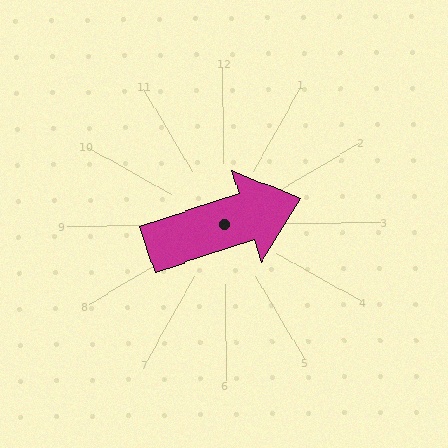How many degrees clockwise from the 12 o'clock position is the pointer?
Approximately 72 degrees.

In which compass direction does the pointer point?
East.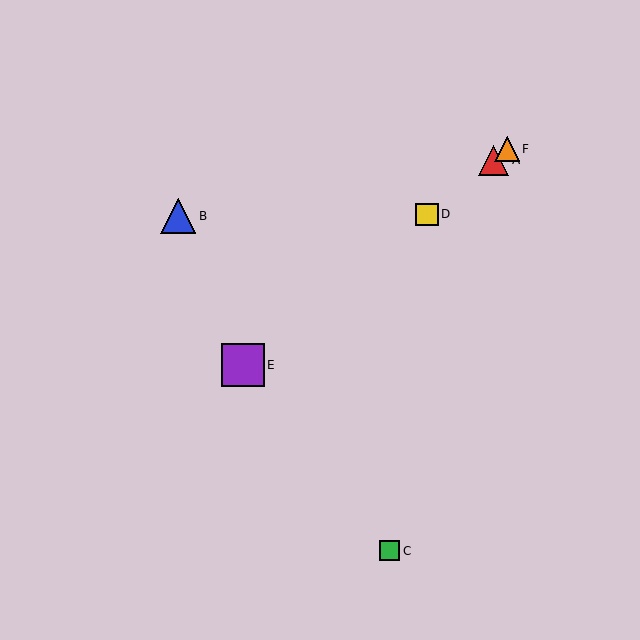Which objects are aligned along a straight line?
Objects A, D, E, F are aligned along a straight line.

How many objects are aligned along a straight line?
4 objects (A, D, E, F) are aligned along a straight line.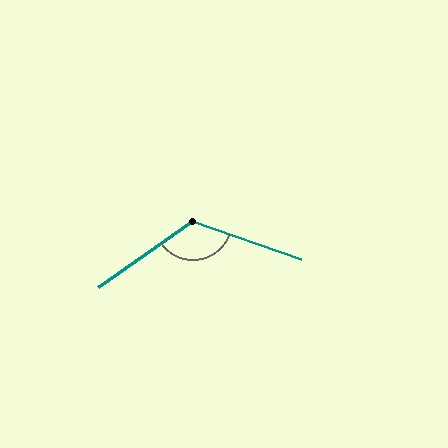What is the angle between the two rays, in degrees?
Approximately 125 degrees.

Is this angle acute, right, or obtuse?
It is obtuse.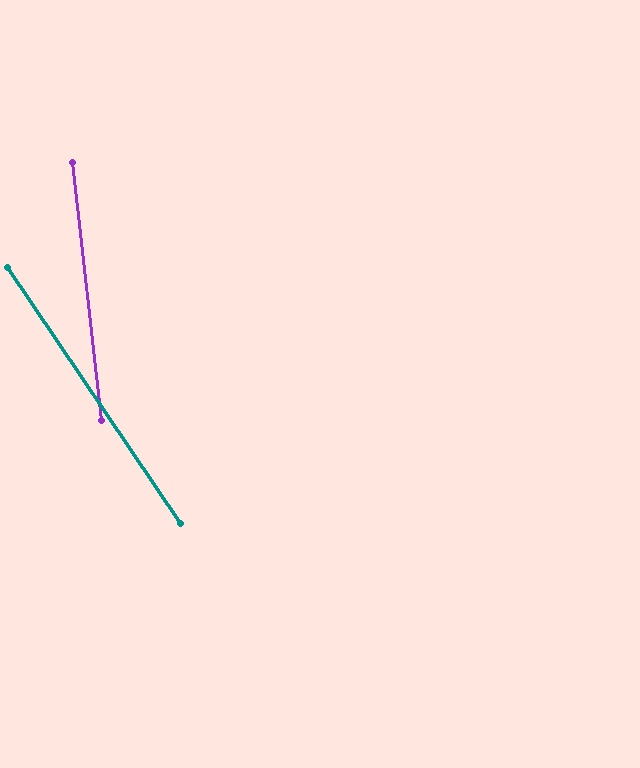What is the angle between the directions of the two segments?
Approximately 28 degrees.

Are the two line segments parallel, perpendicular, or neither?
Neither parallel nor perpendicular — they differ by about 28°.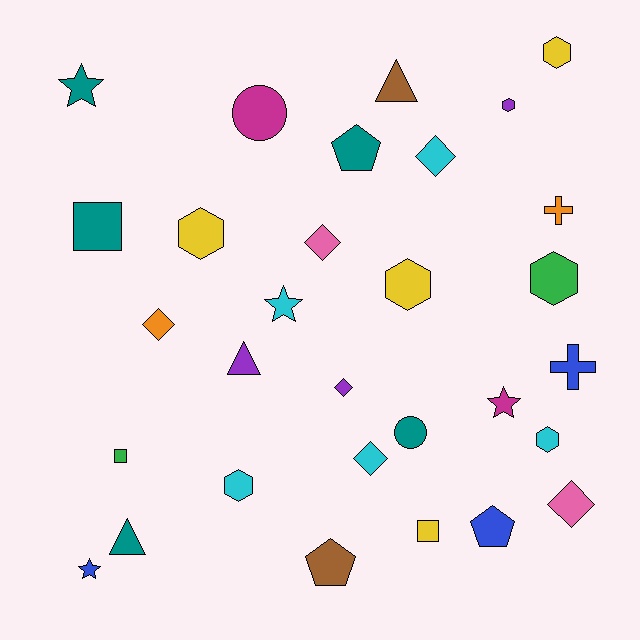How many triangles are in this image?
There are 3 triangles.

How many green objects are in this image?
There are 2 green objects.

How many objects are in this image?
There are 30 objects.